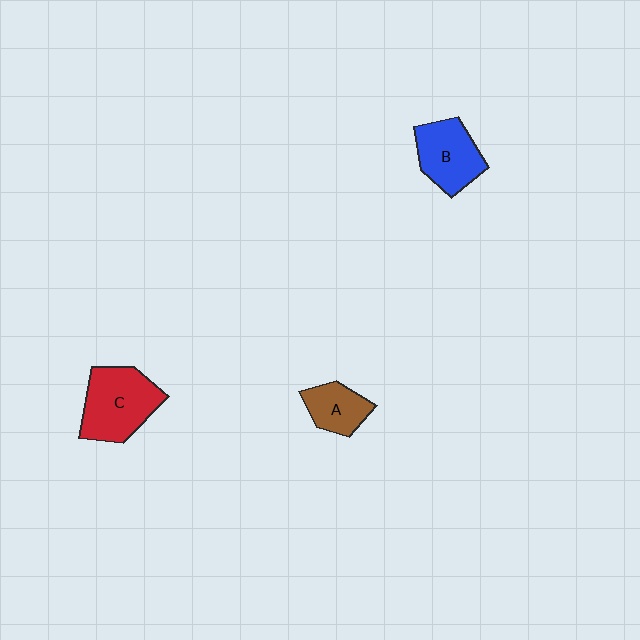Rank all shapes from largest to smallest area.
From largest to smallest: C (red), B (blue), A (brown).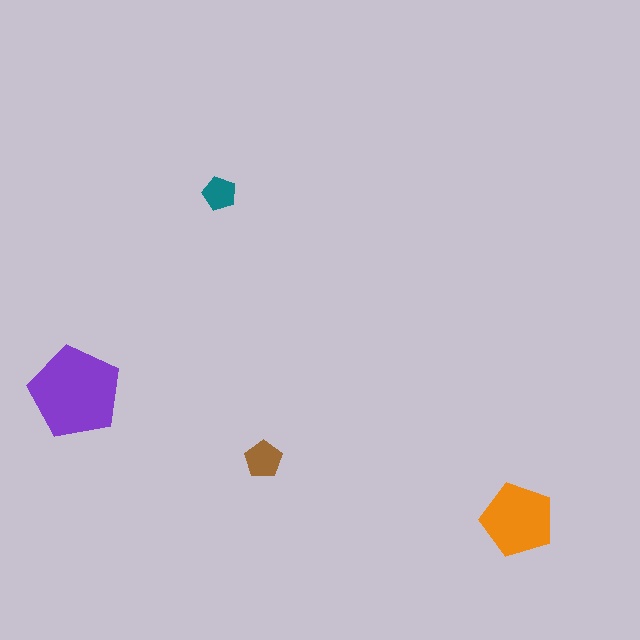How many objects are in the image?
There are 4 objects in the image.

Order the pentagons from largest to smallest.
the purple one, the orange one, the brown one, the teal one.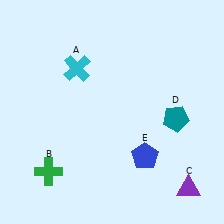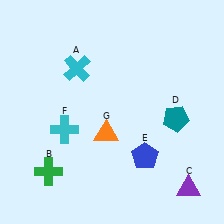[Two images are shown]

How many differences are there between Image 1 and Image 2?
There are 2 differences between the two images.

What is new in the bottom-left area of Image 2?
An orange triangle (G) was added in the bottom-left area of Image 2.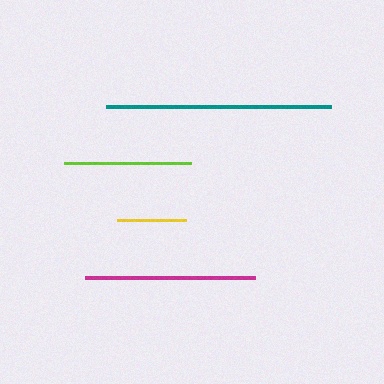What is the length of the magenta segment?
The magenta segment is approximately 169 pixels long.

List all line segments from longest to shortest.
From longest to shortest: teal, magenta, lime, yellow.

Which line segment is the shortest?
The yellow line is the shortest at approximately 69 pixels.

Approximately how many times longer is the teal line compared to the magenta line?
The teal line is approximately 1.3 times the length of the magenta line.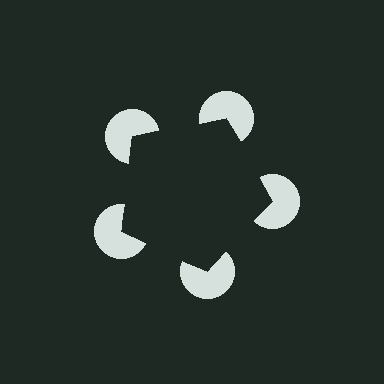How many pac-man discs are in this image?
There are 5 — one at each vertex of the illusory pentagon.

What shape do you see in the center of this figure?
An illusory pentagon — its edges are inferred from the aligned wedge cuts in the pac-man discs, not physically drawn.